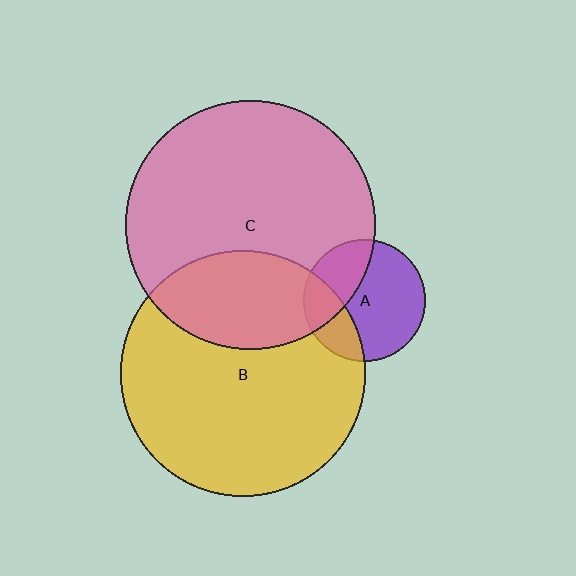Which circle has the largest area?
Circle C (pink).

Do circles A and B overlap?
Yes.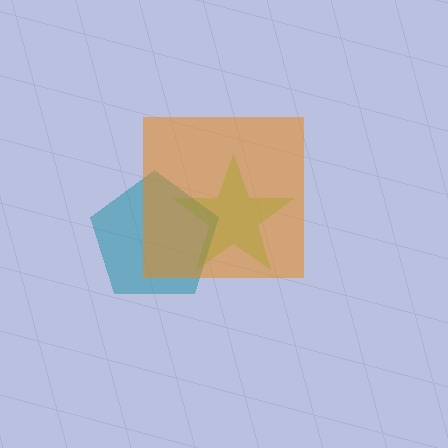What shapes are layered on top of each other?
The layered shapes are: a lime star, a teal pentagon, an orange square.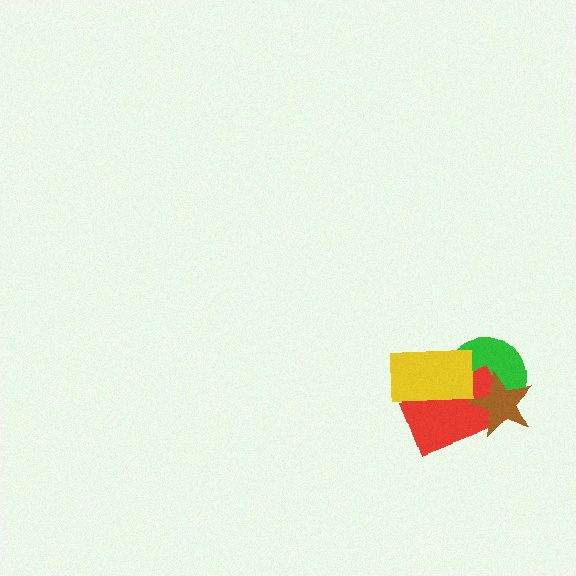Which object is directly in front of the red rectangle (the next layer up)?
The yellow rectangle is directly in front of the red rectangle.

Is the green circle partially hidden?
Yes, it is partially covered by another shape.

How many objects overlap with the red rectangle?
3 objects overlap with the red rectangle.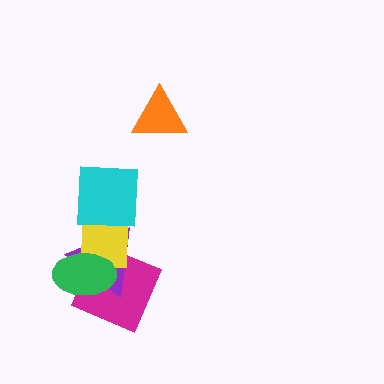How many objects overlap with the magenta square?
3 objects overlap with the magenta square.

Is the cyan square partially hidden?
No, no other shape covers it.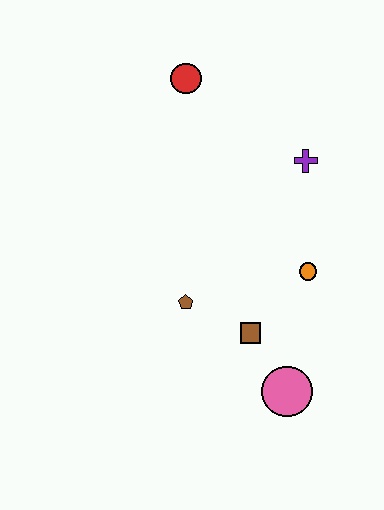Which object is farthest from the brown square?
The red circle is farthest from the brown square.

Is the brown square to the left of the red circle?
No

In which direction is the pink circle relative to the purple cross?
The pink circle is below the purple cross.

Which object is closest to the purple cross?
The orange circle is closest to the purple cross.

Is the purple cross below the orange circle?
No